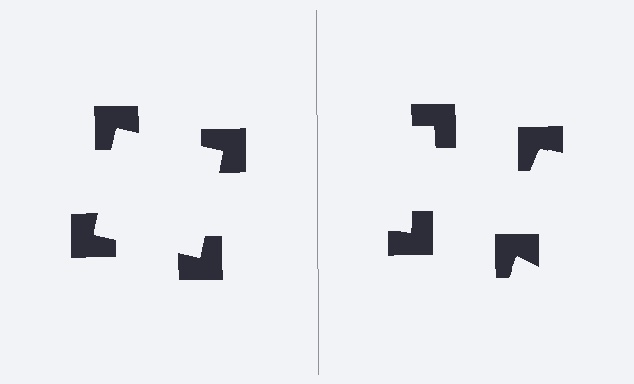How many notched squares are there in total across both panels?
8 — 4 on each side.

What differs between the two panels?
The notched squares are positioned identically on both sides; only the wedge orientations differ. On the left they align to a square; on the right they are misaligned.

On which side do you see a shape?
An illusory square appears on the left side. On the right side the wedge cuts are rotated, so no coherent shape forms.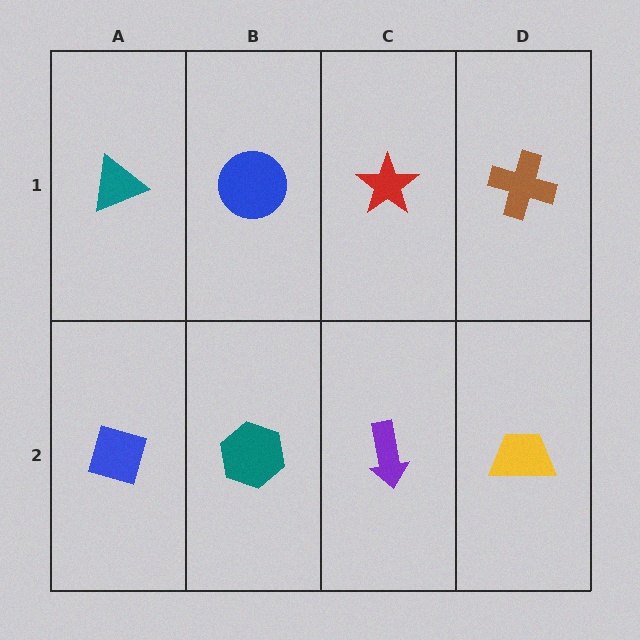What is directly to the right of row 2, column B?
A purple arrow.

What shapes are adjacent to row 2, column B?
A blue circle (row 1, column B), a blue diamond (row 2, column A), a purple arrow (row 2, column C).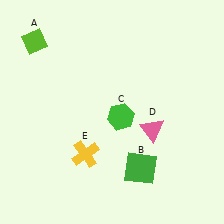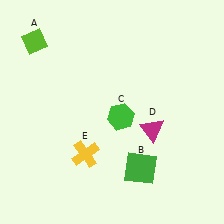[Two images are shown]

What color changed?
The triangle (D) changed from pink in Image 1 to magenta in Image 2.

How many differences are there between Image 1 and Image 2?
There is 1 difference between the two images.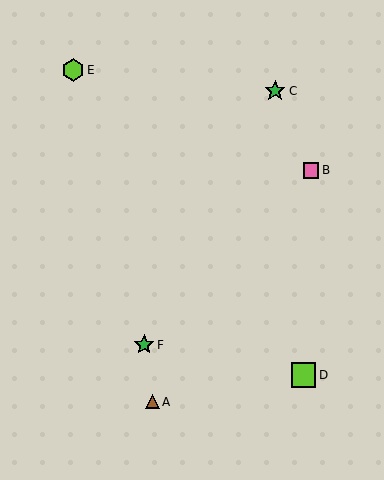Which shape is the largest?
The lime square (labeled D) is the largest.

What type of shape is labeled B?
Shape B is a pink square.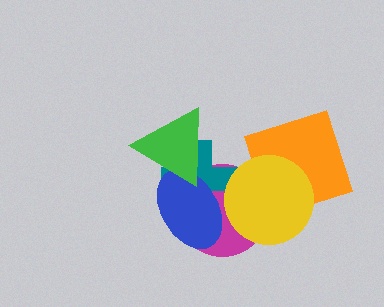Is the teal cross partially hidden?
Yes, it is partially covered by another shape.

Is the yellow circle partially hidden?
No, no other shape covers it.